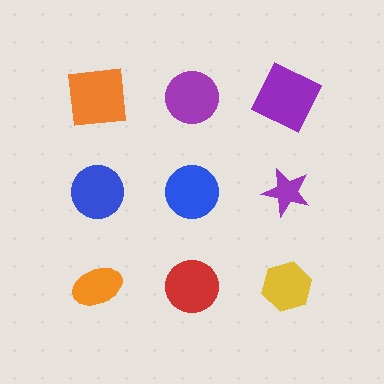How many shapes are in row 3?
3 shapes.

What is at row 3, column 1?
An orange ellipse.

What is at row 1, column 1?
An orange square.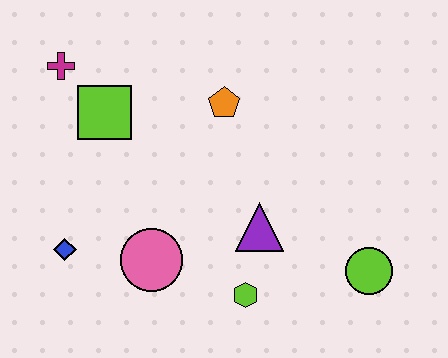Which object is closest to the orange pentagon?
The lime square is closest to the orange pentagon.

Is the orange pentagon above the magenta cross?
No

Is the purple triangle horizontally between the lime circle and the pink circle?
Yes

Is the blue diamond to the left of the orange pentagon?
Yes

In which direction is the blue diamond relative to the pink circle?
The blue diamond is to the left of the pink circle.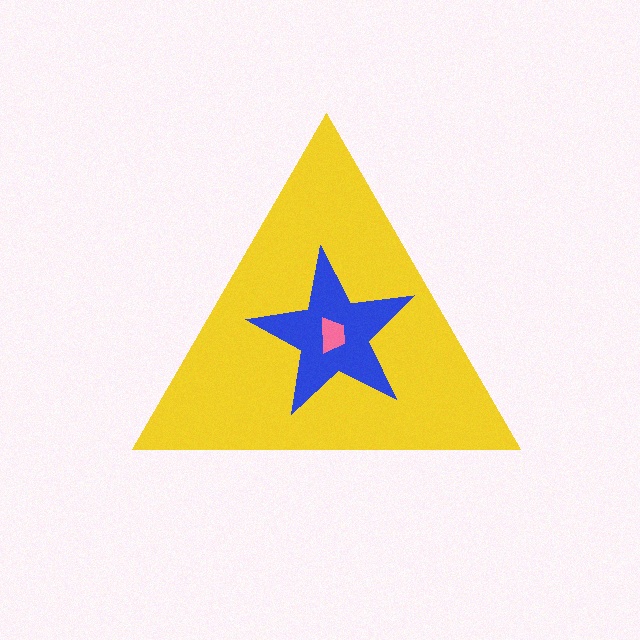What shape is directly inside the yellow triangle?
The blue star.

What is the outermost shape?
The yellow triangle.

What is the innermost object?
The pink trapezoid.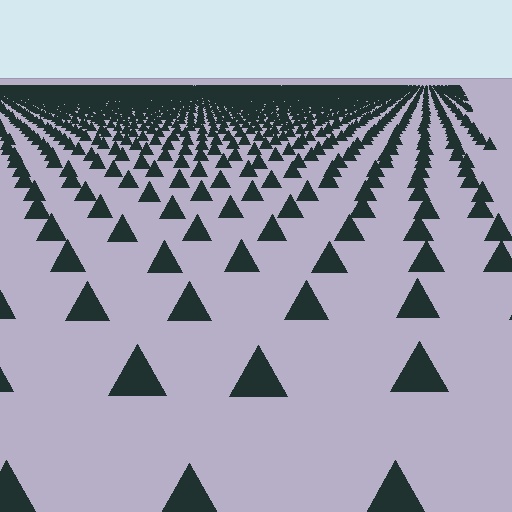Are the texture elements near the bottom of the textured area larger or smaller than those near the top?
Larger. Near the bottom, elements are closer to the viewer and appear at a bigger on-screen size.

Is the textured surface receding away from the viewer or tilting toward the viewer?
The surface is receding away from the viewer. Texture elements get smaller and denser toward the top.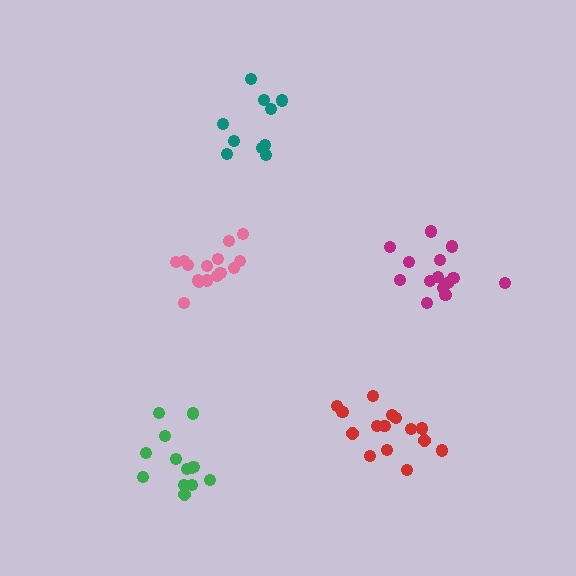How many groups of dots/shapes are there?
There are 5 groups.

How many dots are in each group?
Group 1: 16 dots, Group 2: 10 dots, Group 3: 13 dots, Group 4: 15 dots, Group 5: 15 dots (69 total).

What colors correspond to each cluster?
The clusters are colored: magenta, teal, green, pink, red.